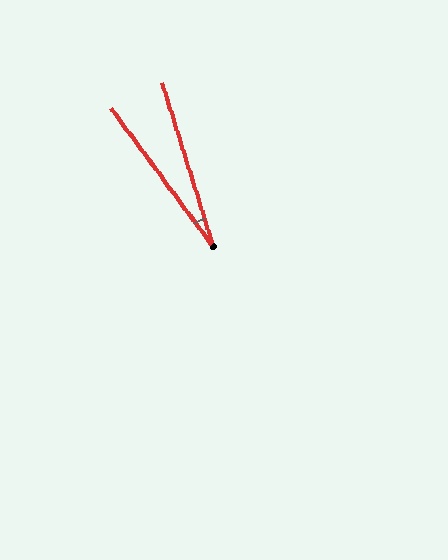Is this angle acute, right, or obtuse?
It is acute.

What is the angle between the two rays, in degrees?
Approximately 19 degrees.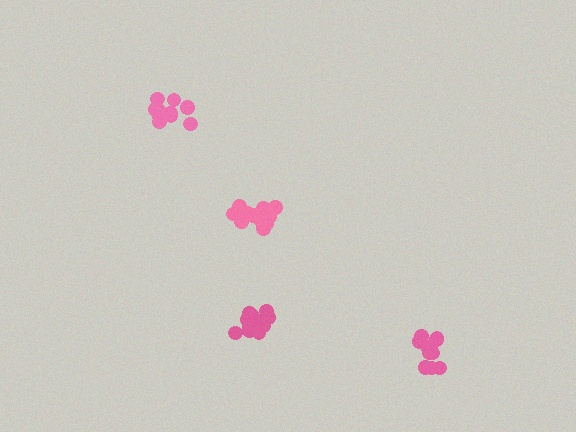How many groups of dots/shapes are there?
There are 4 groups.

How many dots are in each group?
Group 1: 14 dots, Group 2: 12 dots, Group 3: 14 dots, Group 4: 13 dots (53 total).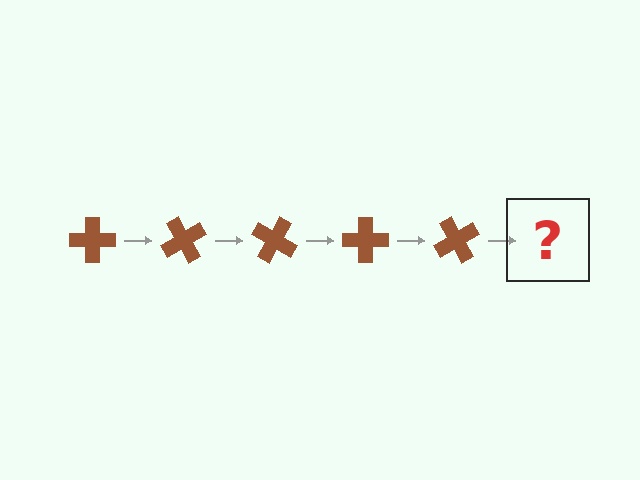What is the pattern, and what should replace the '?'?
The pattern is that the cross rotates 60 degrees each step. The '?' should be a brown cross rotated 300 degrees.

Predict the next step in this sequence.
The next step is a brown cross rotated 300 degrees.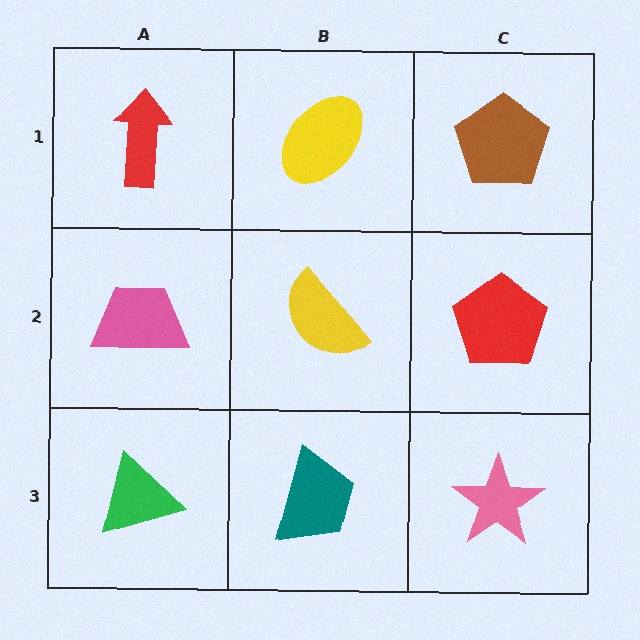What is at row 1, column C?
A brown pentagon.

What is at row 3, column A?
A green triangle.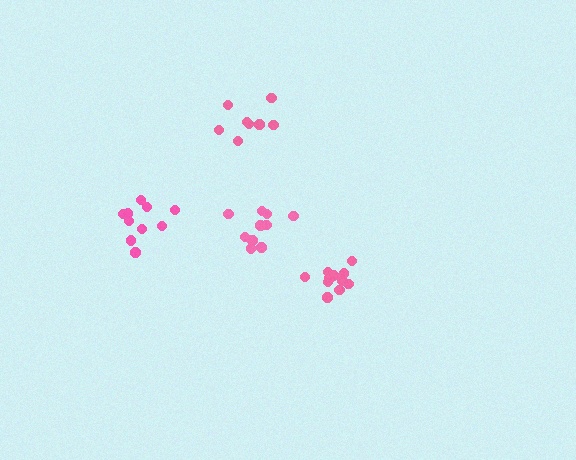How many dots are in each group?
Group 1: 10 dots, Group 2: 9 dots, Group 3: 10 dots, Group 4: 11 dots (40 total).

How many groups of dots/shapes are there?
There are 4 groups.